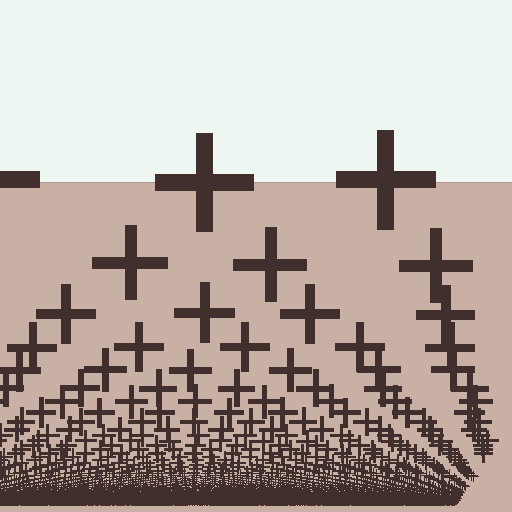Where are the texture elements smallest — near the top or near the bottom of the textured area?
Near the bottom.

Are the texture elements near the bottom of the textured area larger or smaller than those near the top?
Smaller. The gradient is inverted — elements near the bottom are smaller and denser.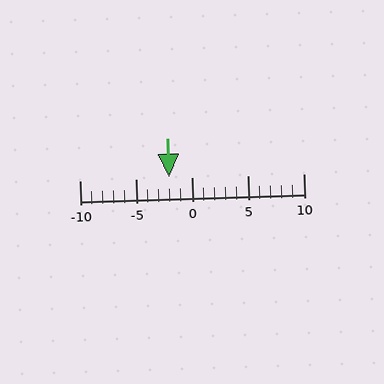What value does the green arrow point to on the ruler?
The green arrow points to approximately -2.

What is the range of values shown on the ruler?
The ruler shows values from -10 to 10.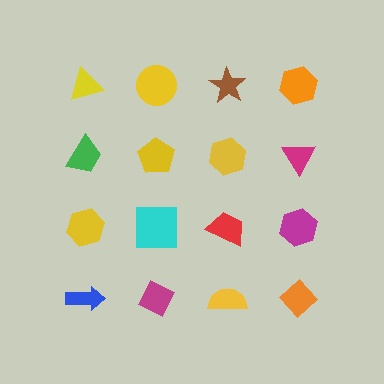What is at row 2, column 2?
A yellow pentagon.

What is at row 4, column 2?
A magenta diamond.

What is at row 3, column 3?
A red trapezoid.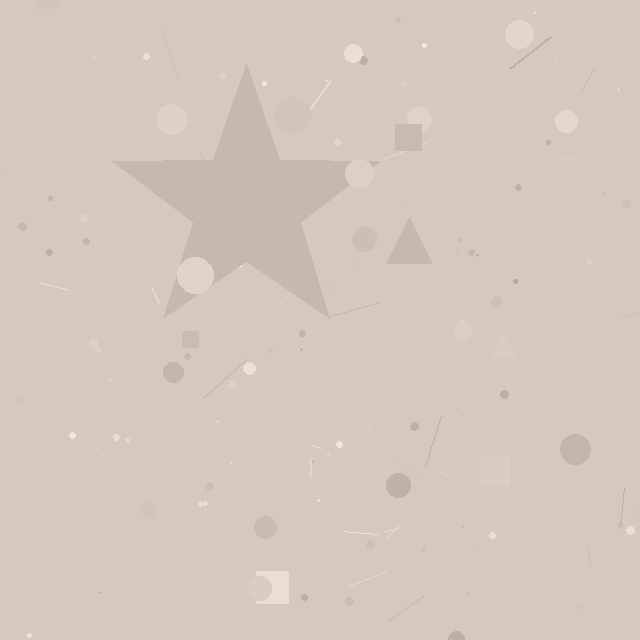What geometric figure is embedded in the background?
A star is embedded in the background.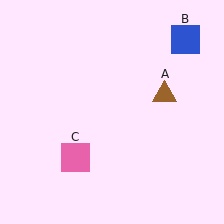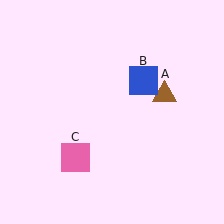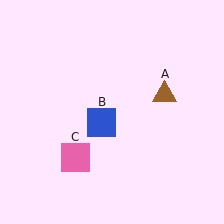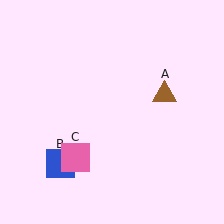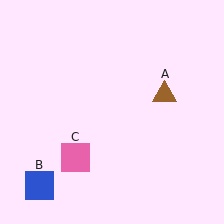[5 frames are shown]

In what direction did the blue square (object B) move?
The blue square (object B) moved down and to the left.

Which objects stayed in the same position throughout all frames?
Brown triangle (object A) and pink square (object C) remained stationary.